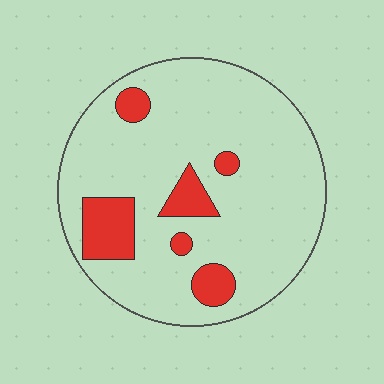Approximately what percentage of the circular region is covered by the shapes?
Approximately 15%.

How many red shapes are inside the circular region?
6.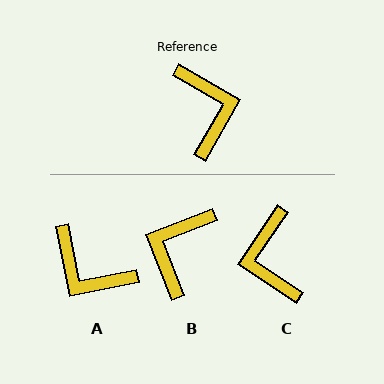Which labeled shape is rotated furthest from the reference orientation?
C, about 176 degrees away.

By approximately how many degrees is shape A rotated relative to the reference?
Approximately 139 degrees clockwise.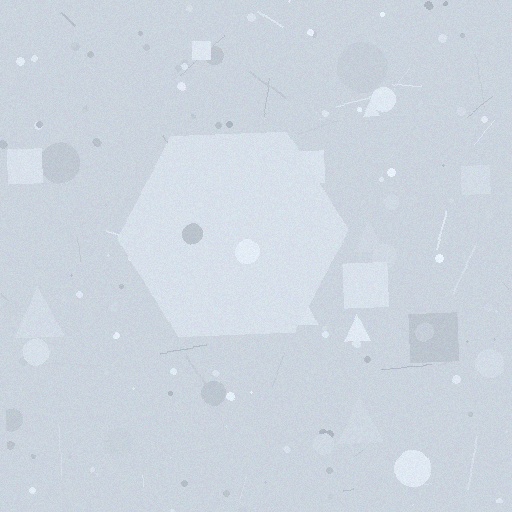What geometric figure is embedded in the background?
A hexagon is embedded in the background.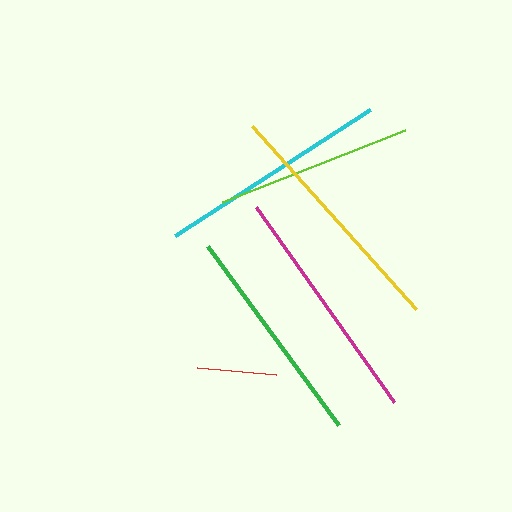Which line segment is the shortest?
The red line is the shortest at approximately 80 pixels.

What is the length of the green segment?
The green segment is approximately 222 pixels long.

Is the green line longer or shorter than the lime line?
The green line is longer than the lime line.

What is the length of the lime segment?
The lime segment is approximately 197 pixels long.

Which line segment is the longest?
The yellow line is the longest at approximately 245 pixels.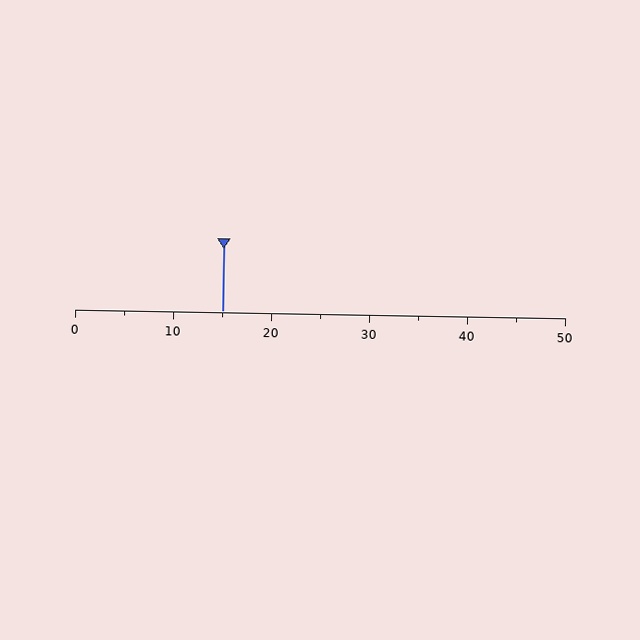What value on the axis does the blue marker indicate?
The marker indicates approximately 15.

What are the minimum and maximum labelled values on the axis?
The axis runs from 0 to 50.